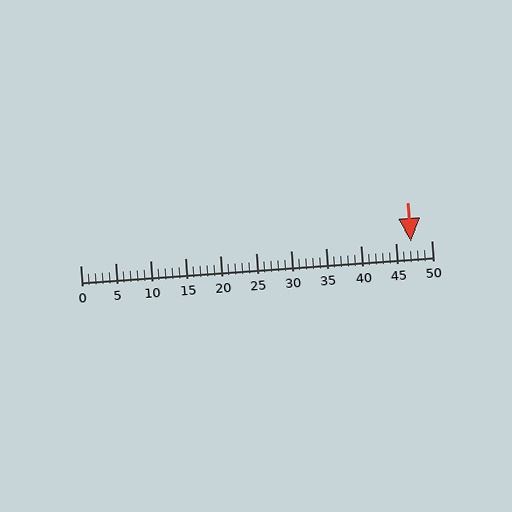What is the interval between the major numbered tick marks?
The major tick marks are spaced 5 units apart.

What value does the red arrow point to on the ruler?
The red arrow points to approximately 47.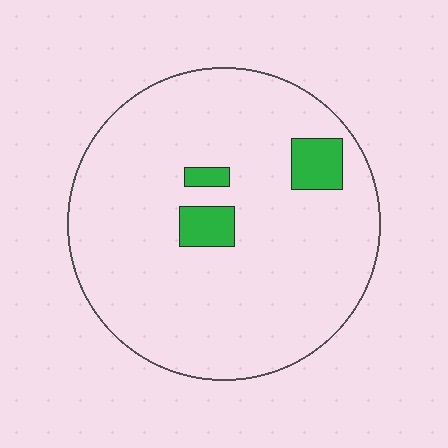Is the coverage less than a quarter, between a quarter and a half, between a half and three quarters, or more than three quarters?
Less than a quarter.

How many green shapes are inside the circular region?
3.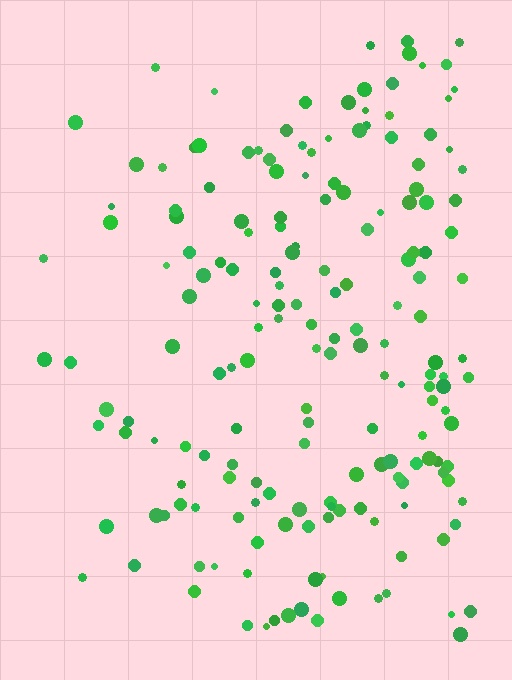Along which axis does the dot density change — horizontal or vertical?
Horizontal.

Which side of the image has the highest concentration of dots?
The right.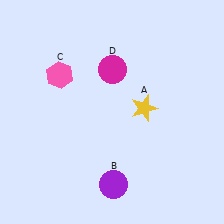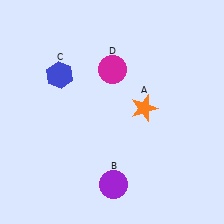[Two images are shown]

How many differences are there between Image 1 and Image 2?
There are 2 differences between the two images.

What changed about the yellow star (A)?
In Image 1, A is yellow. In Image 2, it changed to orange.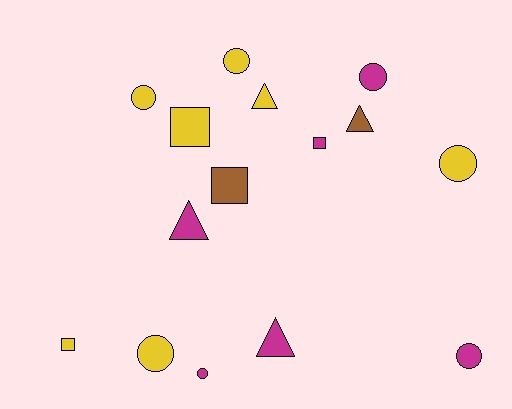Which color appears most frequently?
Yellow, with 7 objects.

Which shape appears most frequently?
Circle, with 7 objects.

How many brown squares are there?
There is 1 brown square.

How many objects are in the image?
There are 15 objects.